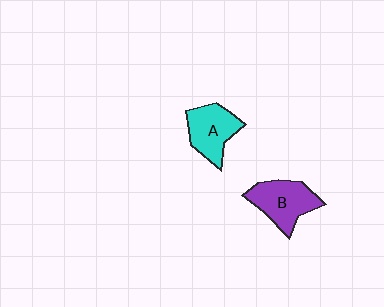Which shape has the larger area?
Shape B (purple).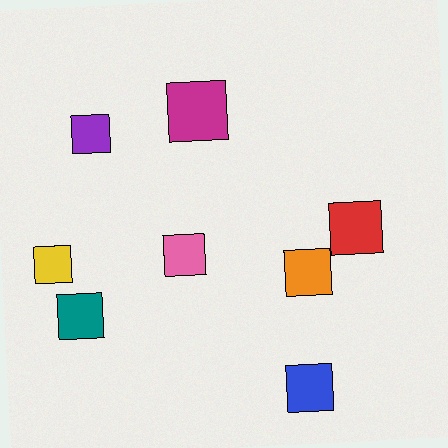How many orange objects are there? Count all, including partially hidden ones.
There is 1 orange object.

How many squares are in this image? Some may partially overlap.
There are 8 squares.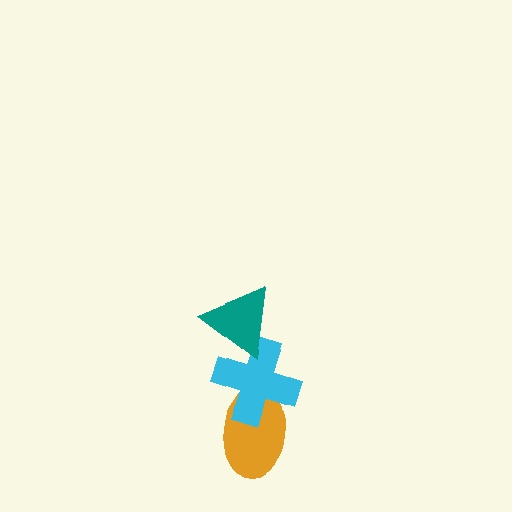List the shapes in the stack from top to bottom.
From top to bottom: the teal triangle, the cyan cross, the orange ellipse.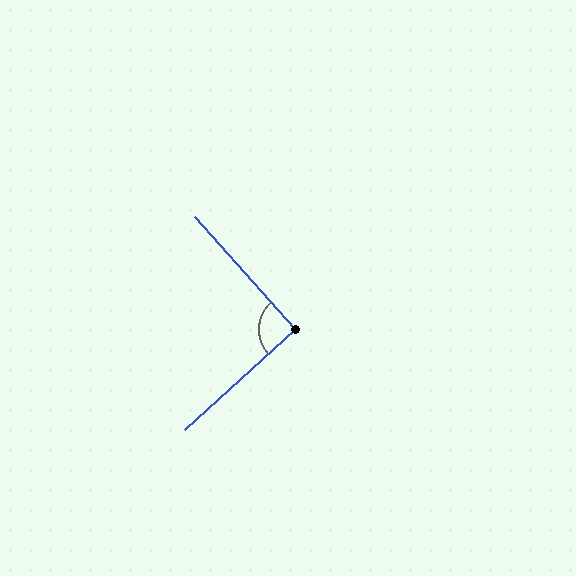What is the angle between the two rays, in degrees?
Approximately 90 degrees.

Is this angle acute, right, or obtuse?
It is approximately a right angle.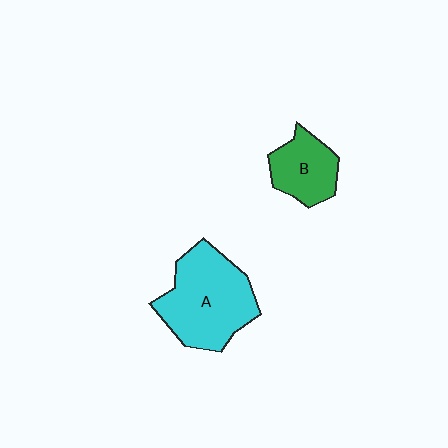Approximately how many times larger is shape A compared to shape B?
Approximately 1.9 times.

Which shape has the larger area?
Shape A (cyan).